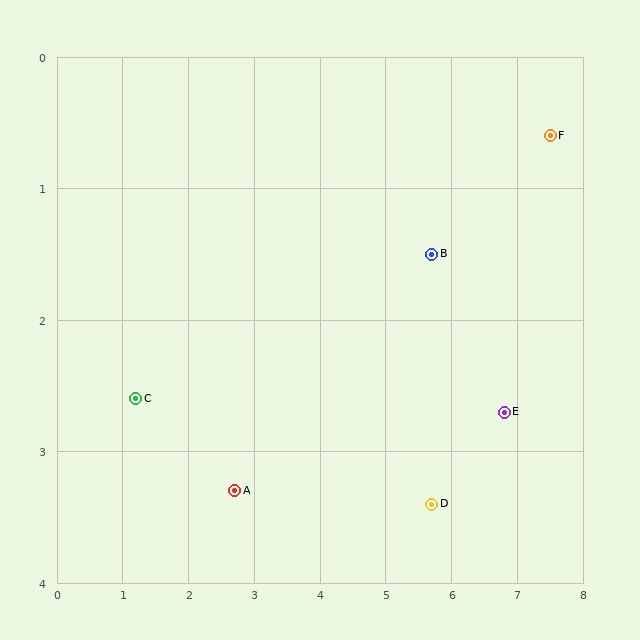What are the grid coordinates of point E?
Point E is at approximately (6.8, 2.7).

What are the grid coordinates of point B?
Point B is at approximately (5.7, 1.5).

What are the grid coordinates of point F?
Point F is at approximately (7.5, 0.6).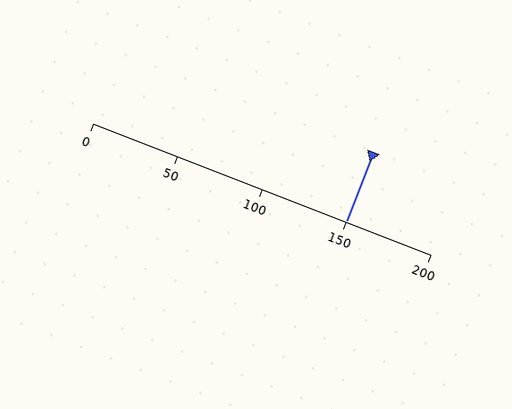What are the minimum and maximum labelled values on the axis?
The axis runs from 0 to 200.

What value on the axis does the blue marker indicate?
The marker indicates approximately 150.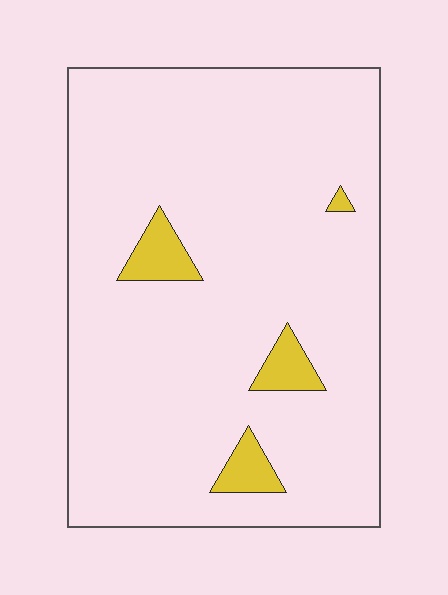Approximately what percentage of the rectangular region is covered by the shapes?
Approximately 5%.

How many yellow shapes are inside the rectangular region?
4.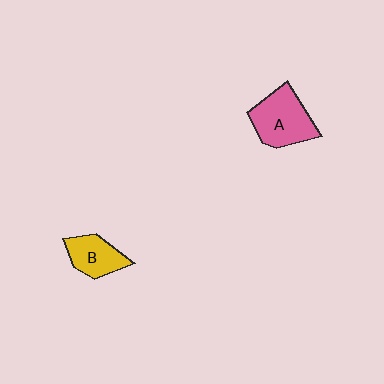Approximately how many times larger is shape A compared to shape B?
Approximately 1.5 times.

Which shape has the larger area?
Shape A (pink).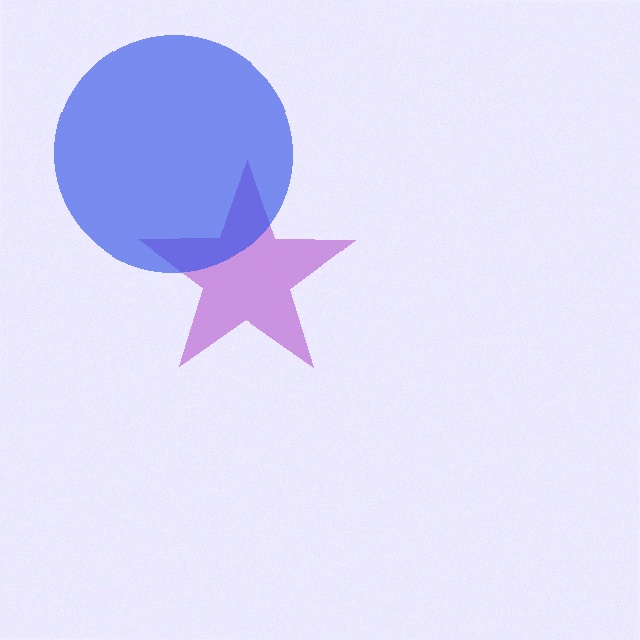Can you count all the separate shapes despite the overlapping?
Yes, there are 2 separate shapes.